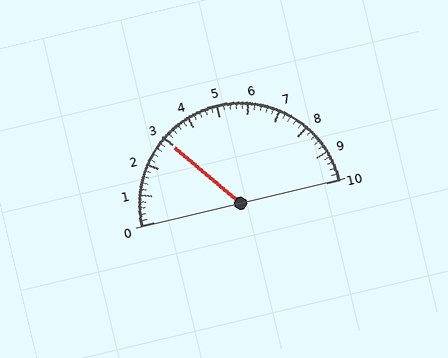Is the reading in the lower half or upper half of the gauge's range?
The reading is in the lower half of the range (0 to 10).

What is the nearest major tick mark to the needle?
The nearest major tick mark is 3.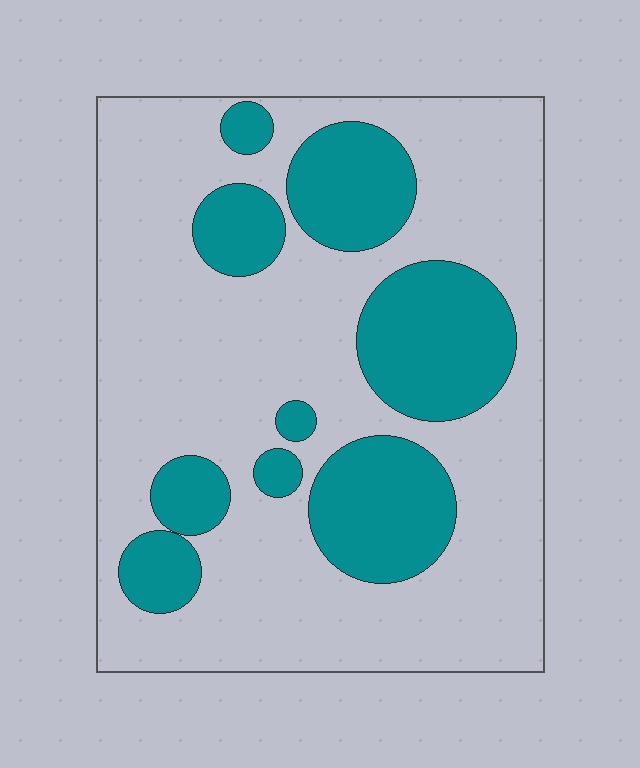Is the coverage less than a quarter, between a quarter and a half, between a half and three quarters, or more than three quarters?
Between a quarter and a half.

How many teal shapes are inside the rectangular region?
9.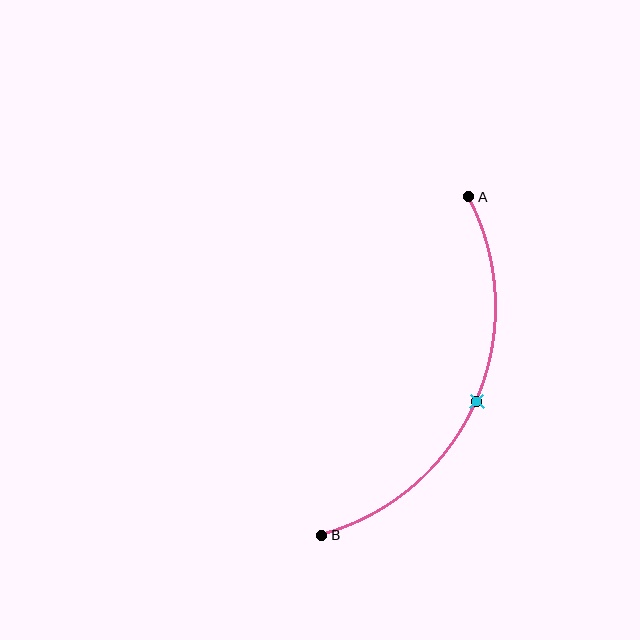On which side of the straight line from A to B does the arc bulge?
The arc bulges to the right of the straight line connecting A and B.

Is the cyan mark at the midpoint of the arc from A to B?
Yes. The cyan mark lies on the arc at equal arc-length from both A and B — it is the arc midpoint.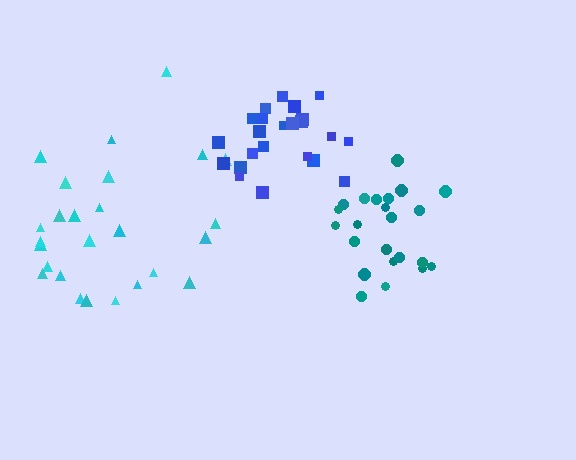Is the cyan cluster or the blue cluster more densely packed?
Blue.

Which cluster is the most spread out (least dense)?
Cyan.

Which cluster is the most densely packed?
Teal.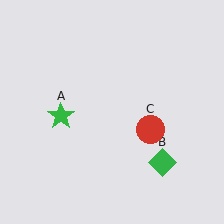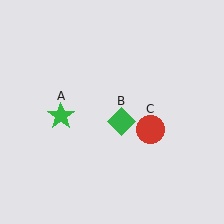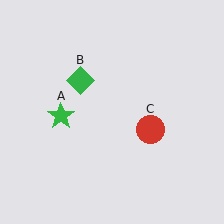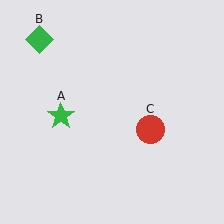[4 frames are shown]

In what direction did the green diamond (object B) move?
The green diamond (object B) moved up and to the left.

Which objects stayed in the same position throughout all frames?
Green star (object A) and red circle (object C) remained stationary.